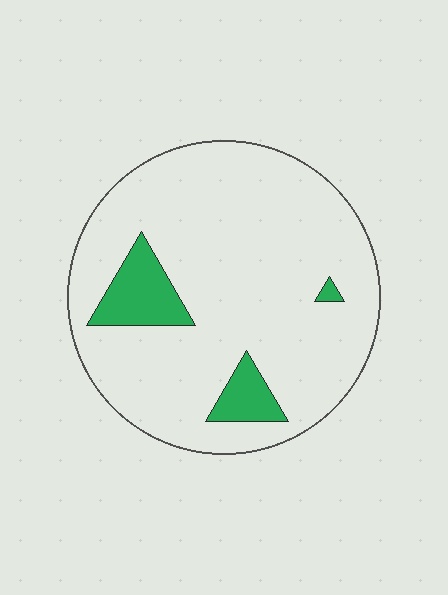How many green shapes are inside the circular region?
3.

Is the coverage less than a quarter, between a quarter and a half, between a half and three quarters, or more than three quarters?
Less than a quarter.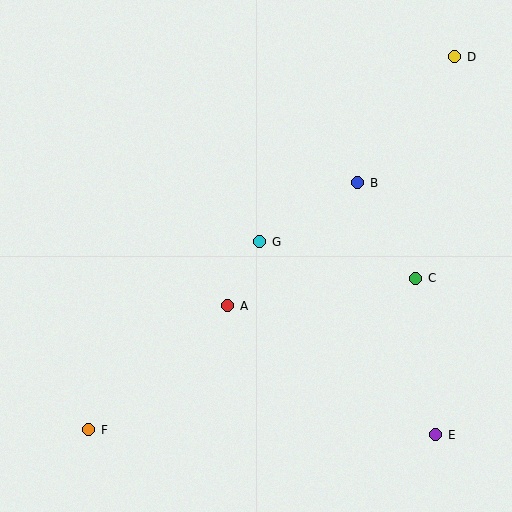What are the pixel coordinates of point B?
Point B is at (358, 183).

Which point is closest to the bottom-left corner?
Point F is closest to the bottom-left corner.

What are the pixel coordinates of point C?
Point C is at (416, 278).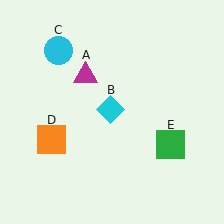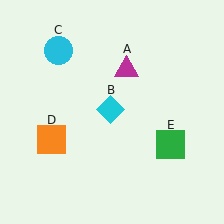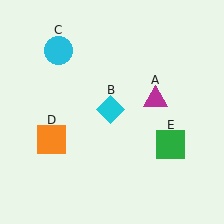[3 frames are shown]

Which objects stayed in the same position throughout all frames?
Cyan diamond (object B) and cyan circle (object C) and orange square (object D) and green square (object E) remained stationary.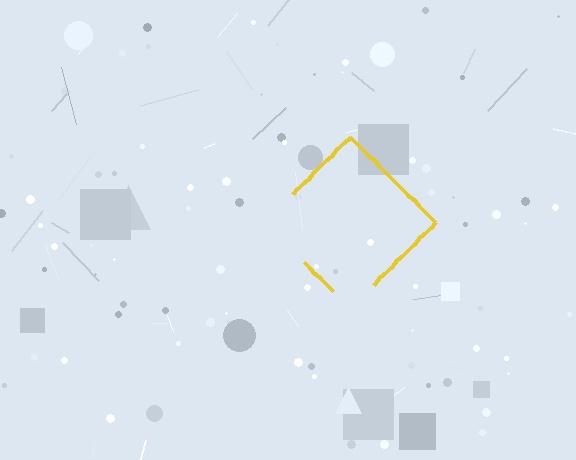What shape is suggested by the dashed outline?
The dashed outline suggests a diamond.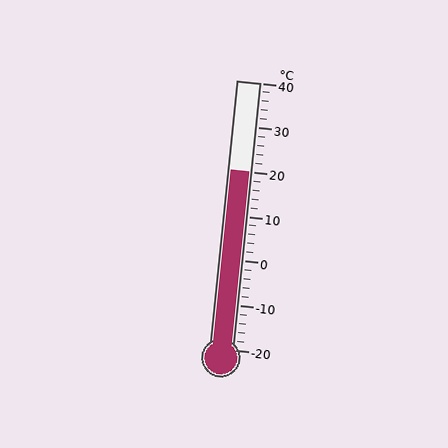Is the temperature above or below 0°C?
The temperature is above 0°C.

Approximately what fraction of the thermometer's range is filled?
The thermometer is filled to approximately 65% of its range.